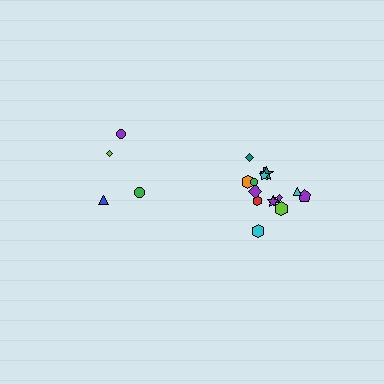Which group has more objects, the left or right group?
The right group.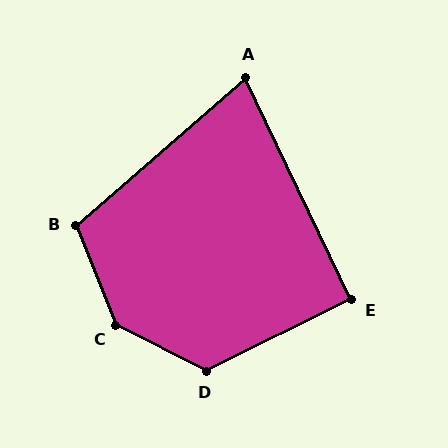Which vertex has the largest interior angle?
C, at approximately 139 degrees.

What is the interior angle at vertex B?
Approximately 109 degrees (obtuse).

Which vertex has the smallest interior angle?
A, at approximately 74 degrees.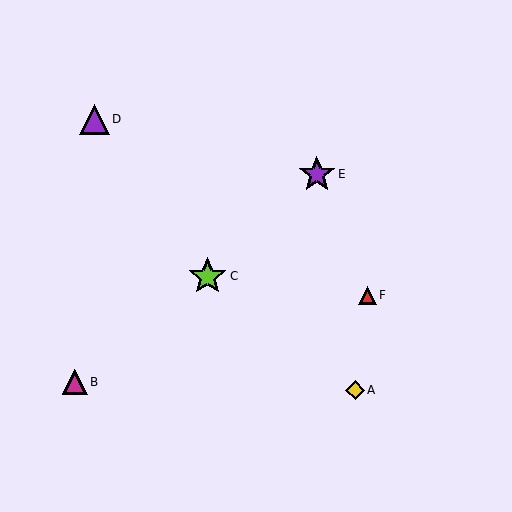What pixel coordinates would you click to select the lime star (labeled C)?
Click at (207, 276) to select the lime star C.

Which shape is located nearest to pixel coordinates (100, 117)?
The purple triangle (labeled D) at (94, 119) is nearest to that location.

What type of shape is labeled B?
Shape B is a magenta triangle.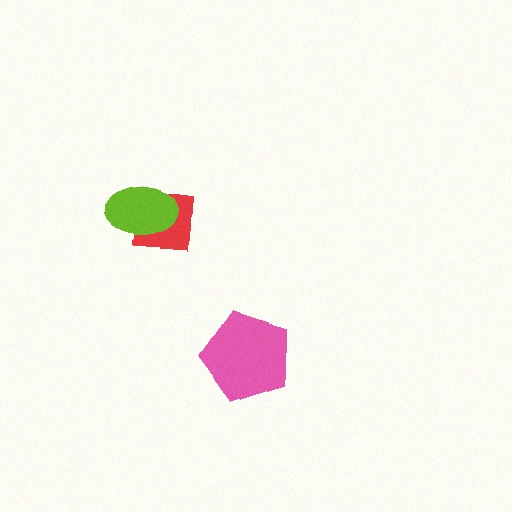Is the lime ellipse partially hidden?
No, no other shape covers it.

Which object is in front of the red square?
The lime ellipse is in front of the red square.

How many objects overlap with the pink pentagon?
0 objects overlap with the pink pentagon.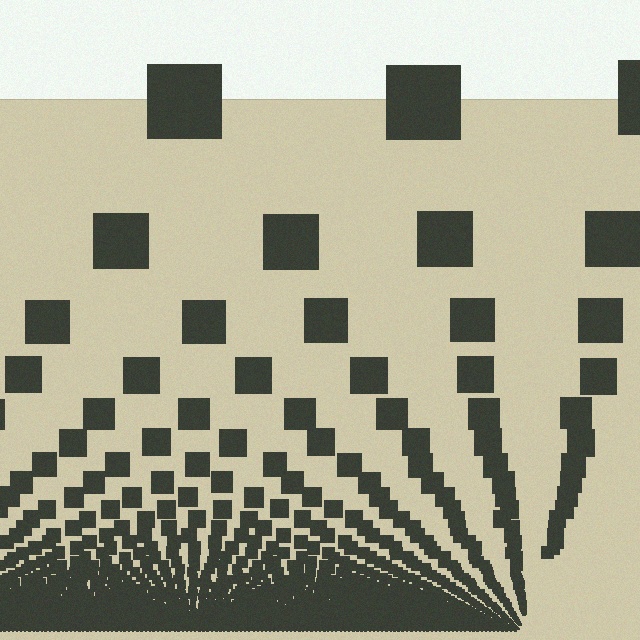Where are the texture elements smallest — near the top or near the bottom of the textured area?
Near the bottom.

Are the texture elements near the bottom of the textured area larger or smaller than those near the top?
Smaller. The gradient is inverted — elements near the bottom are smaller and denser.